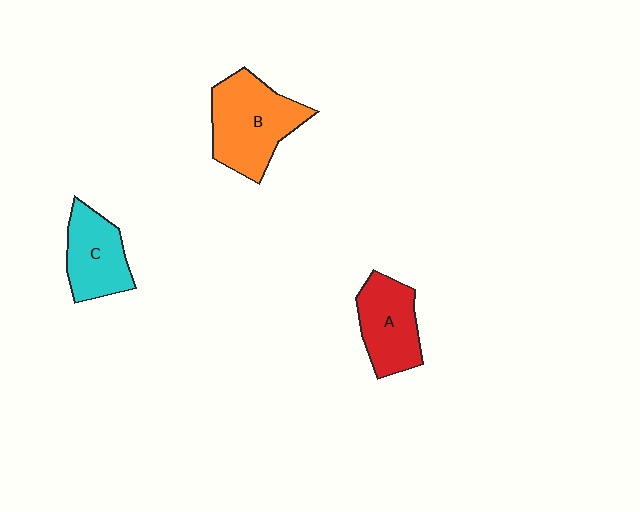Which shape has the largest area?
Shape B (orange).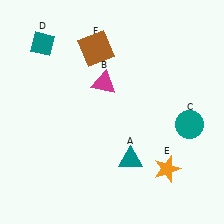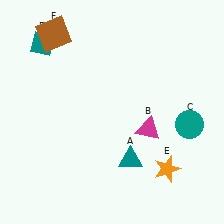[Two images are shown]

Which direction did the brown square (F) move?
The brown square (F) moved left.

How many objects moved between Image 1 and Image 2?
2 objects moved between the two images.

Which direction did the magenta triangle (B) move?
The magenta triangle (B) moved down.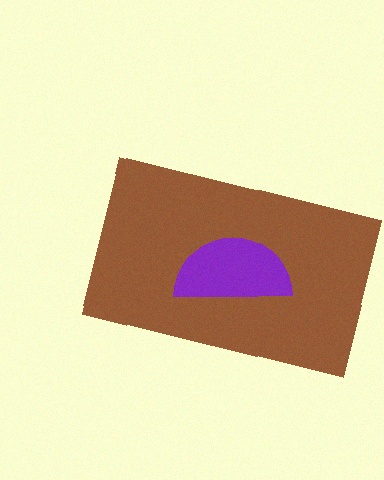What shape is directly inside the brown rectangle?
The purple semicircle.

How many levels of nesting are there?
2.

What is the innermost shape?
The purple semicircle.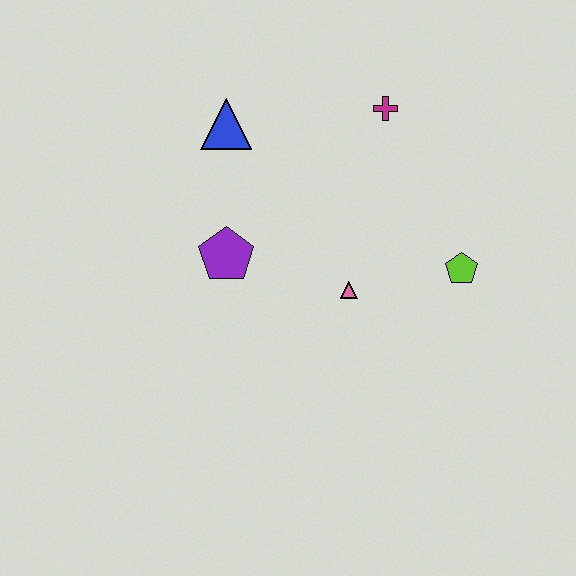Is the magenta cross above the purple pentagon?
Yes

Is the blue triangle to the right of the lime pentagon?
No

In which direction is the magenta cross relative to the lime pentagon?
The magenta cross is above the lime pentagon.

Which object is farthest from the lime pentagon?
The blue triangle is farthest from the lime pentagon.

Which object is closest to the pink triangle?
The lime pentagon is closest to the pink triangle.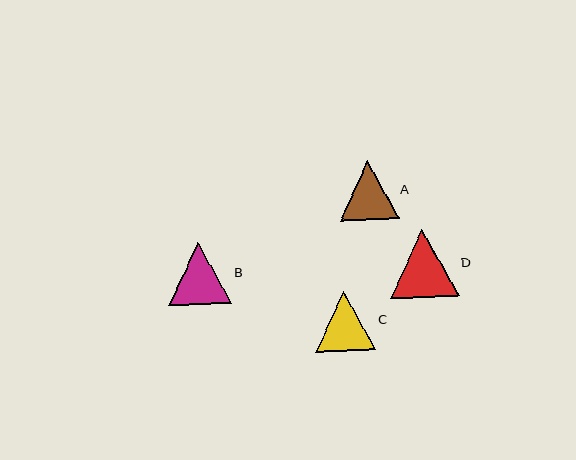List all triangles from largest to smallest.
From largest to smallest: D, B, C, A.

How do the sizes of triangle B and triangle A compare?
Triangle B and triangle A are approximately the same size.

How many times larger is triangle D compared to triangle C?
Triangle D is approximately 1.1 times the size of triangle C.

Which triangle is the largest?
Triangle D is the largest with a size of approximately 69 pixels.